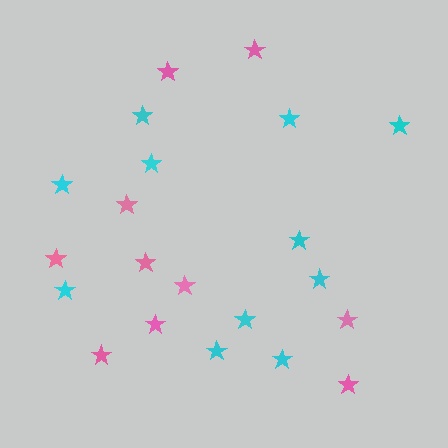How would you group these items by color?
There are 2 groups: one group of pink stars (10) and one group of cyan stars (11).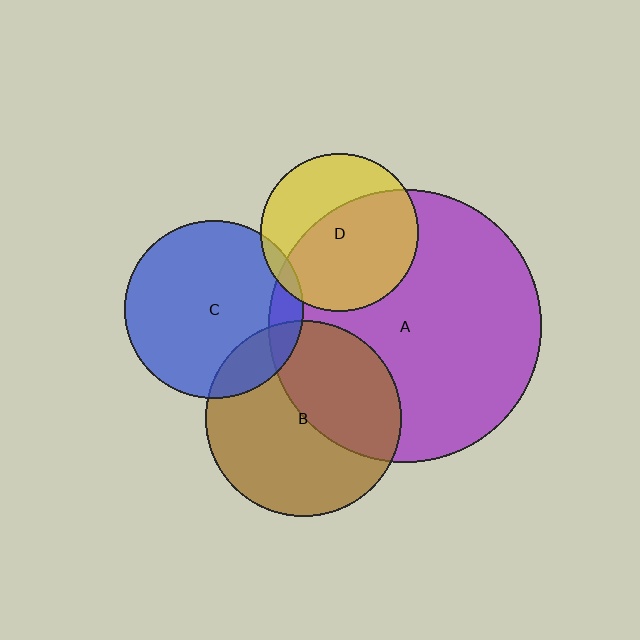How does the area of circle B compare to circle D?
Approximately 1.5 times.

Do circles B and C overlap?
Yes.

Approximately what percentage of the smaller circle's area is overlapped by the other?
Approximately 15%.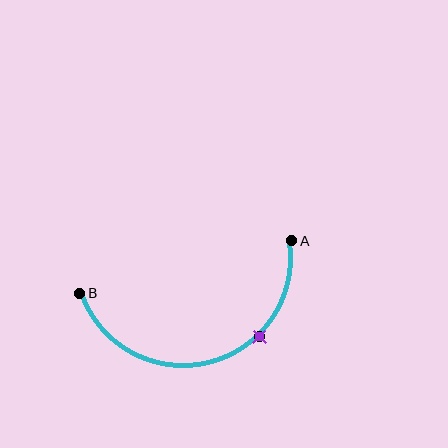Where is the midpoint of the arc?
The arc midpoint is the point on the curve farthest from the straight line joining A and B. It sits below that line.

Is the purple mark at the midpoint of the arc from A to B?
No. The purple mark lies on the arc but is closer to endpoint A. The arc midpoint would be at the point on the curve equidistant along the arc from both A and B.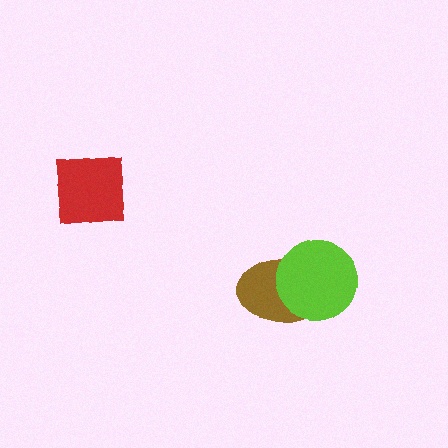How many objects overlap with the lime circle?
1 object overlaps with the lime circle.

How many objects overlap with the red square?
0 objects overlap with the red square.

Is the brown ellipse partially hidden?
Yes, it is partially covered by another shape.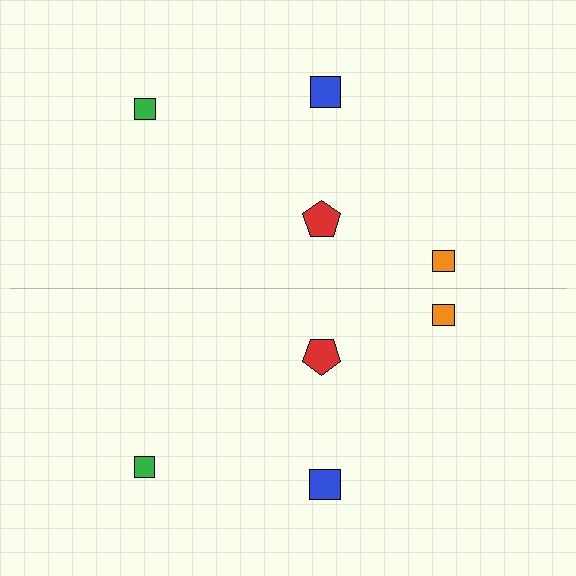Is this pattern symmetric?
Yes, this pattern has bilateral (reflection) symmetry.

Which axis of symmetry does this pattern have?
The pattern has a horizontal axis of symmetry running through the center of the image.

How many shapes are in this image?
There are 8 shapes in this image.